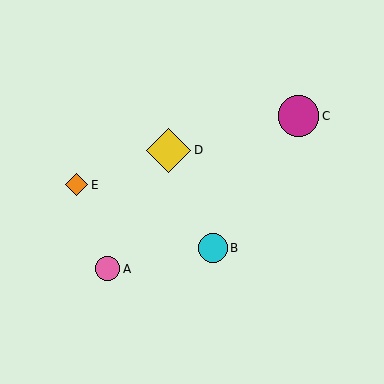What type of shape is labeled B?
Shape B is a cyan circle.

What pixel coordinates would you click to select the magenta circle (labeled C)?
Click at (298, 116) to select the magenta circle C.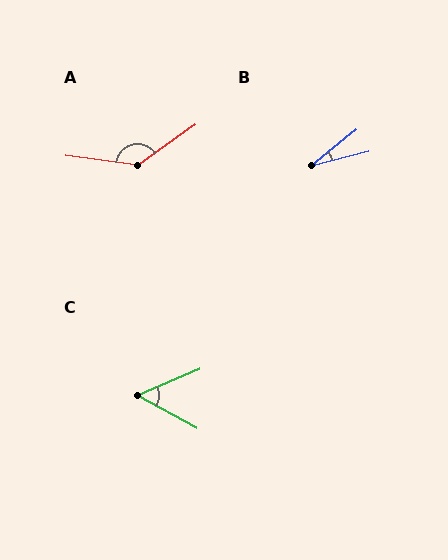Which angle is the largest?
A, at approximately 137 degrees.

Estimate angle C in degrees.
Approximately 52 degrees.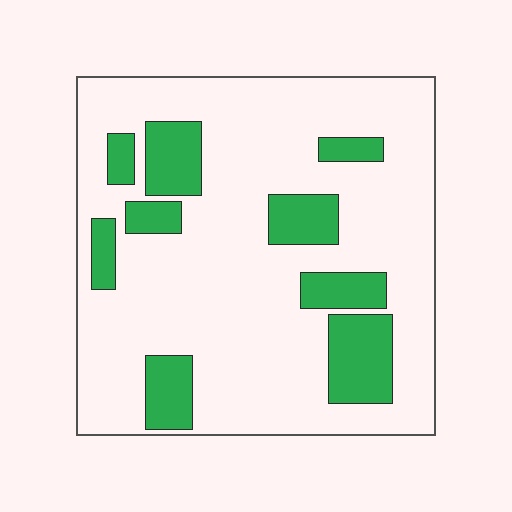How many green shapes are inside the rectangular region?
9.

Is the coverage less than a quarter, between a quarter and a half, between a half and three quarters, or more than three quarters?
Less than a quarter.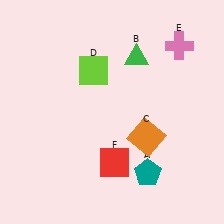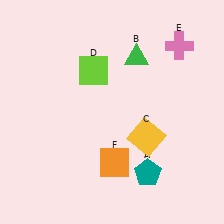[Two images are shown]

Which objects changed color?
C changed from orange to yellow. F changed from red to orange.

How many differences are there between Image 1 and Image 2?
There are 2 differences between the two images.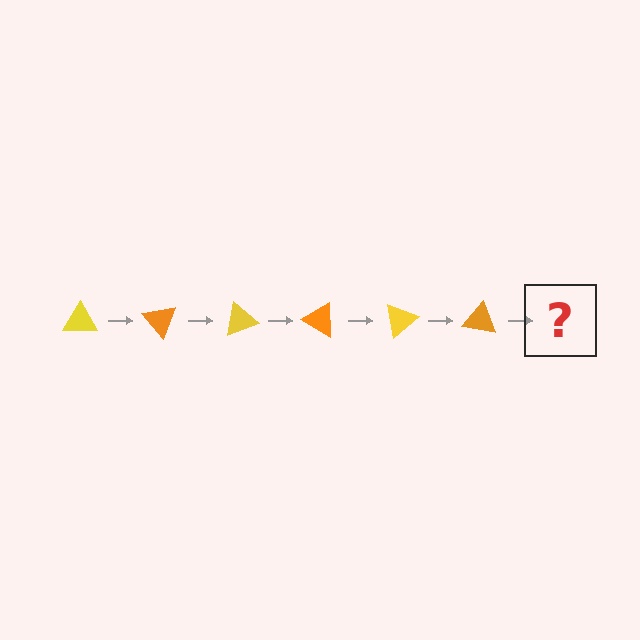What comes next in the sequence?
The next element should be a yellow triangle, rotated 300 degrees from the start.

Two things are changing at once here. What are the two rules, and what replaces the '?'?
The two rules are that it rotates 50 degrees each step and the color cycles through yellow and orange. The '?' should be a yellow triangle, rotated 300 degrees from the start.